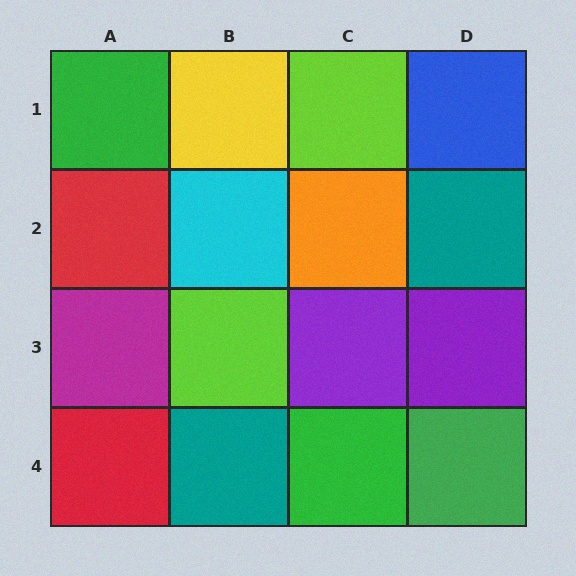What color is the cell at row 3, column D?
Purple.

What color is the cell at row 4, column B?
Teal.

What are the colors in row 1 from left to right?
Green, yellow, lime, blue.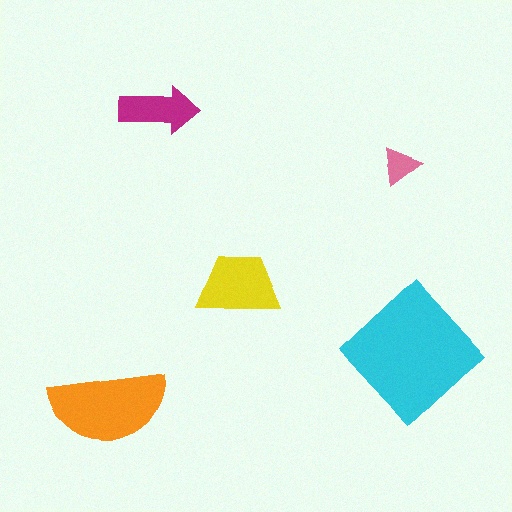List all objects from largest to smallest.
The cyan diamond, the orange semicircle, the yellow trapezoid, the magenta arrow, the pink triangle.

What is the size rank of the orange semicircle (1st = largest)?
2nd.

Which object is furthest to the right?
The cyan diamond is rightmost.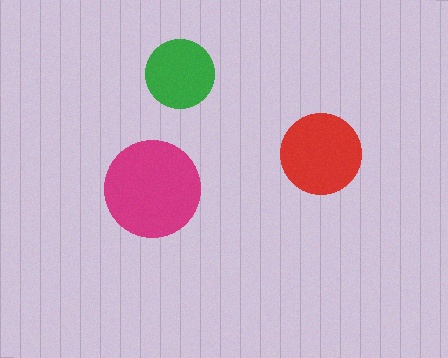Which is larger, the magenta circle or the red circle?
The magenta one.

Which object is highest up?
The green circle is topmost.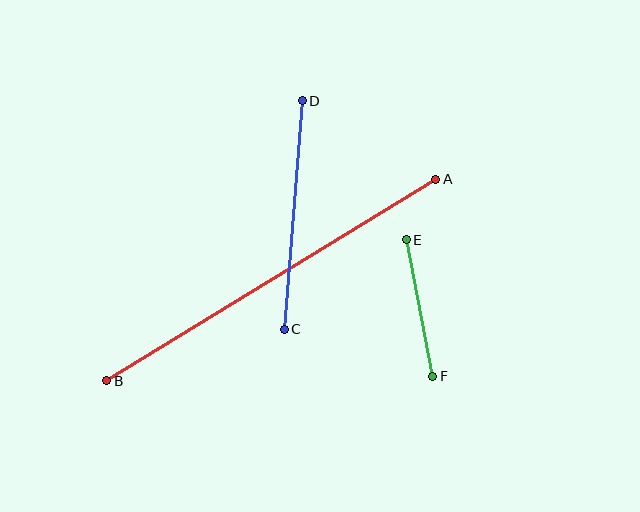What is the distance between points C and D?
The distance is approximately 229 pixels.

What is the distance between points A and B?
The distance is approximately 386 pixels.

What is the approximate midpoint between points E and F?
The midpoint is at approximately (420, 308) pixels.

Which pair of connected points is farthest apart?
Points A and B are farthest apart.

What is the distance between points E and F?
The distance is approximately 139 pixels.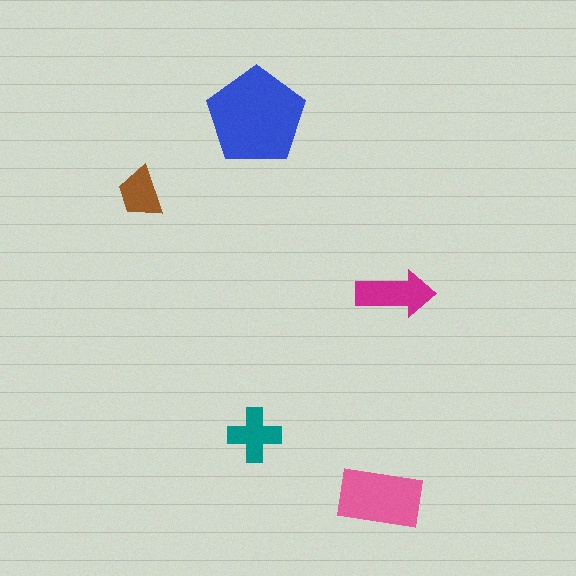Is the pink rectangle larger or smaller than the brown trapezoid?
Larger.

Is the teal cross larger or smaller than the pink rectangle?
Smaller.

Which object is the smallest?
The brown trapezoid.